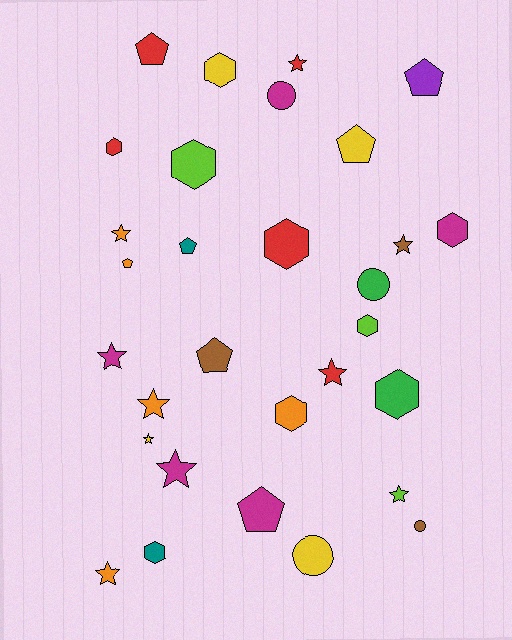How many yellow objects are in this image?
There are 4 yellow objects.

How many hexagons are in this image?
There are 9 hexagons.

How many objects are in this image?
There are 30 objects.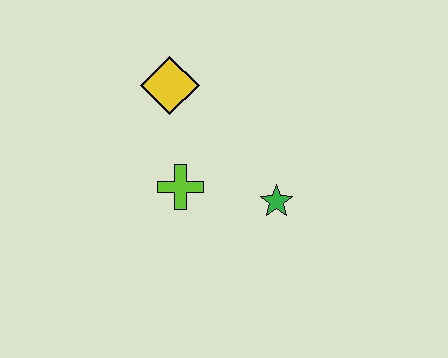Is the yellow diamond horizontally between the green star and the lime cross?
No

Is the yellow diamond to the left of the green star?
Yes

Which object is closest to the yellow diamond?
The lime cross is closest to the yellow diamond.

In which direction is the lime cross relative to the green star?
The lime cross is to the left of the green star.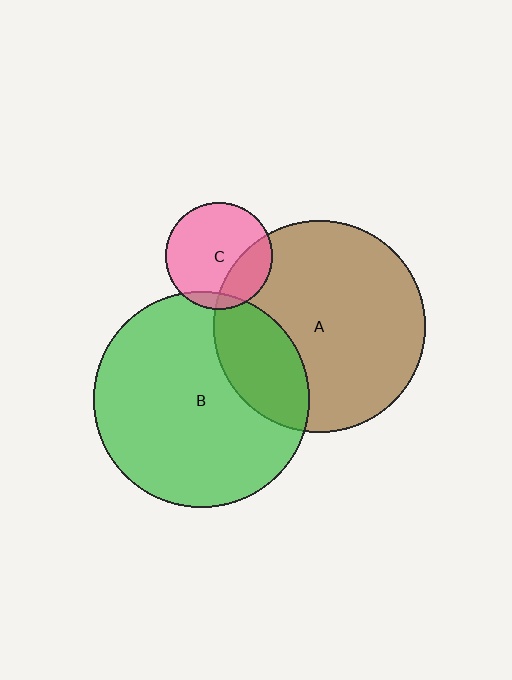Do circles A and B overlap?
Yes.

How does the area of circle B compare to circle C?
Approximately 4.1 times.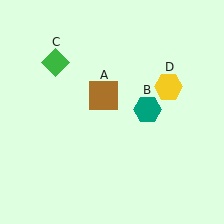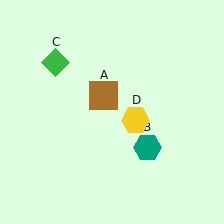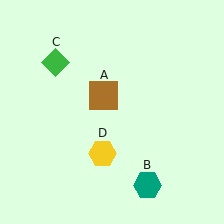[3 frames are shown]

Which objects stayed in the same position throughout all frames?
Brown square (object A) and green diamond (object C) remained stationary.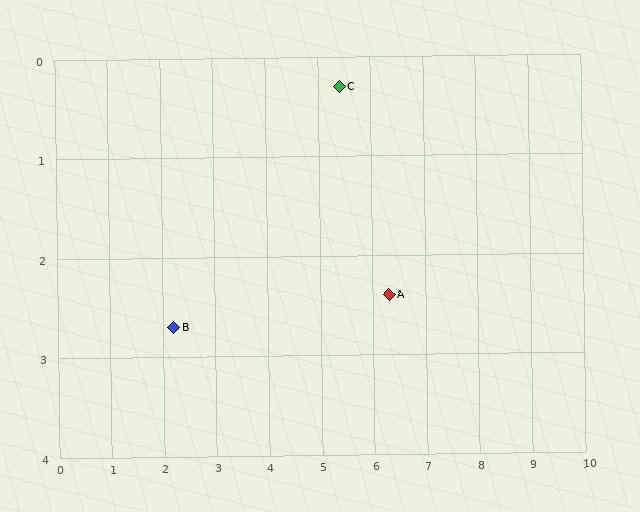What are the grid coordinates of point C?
Point C is at approximately (5.4, 0.3).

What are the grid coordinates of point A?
Point A is at approximately (6.3, 2.4).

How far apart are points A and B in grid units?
Points A and B are about 4.1 grid units apart.